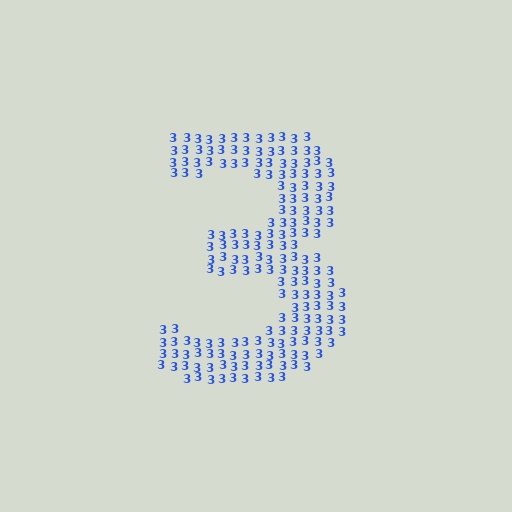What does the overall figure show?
The overall figure shows the digit 3.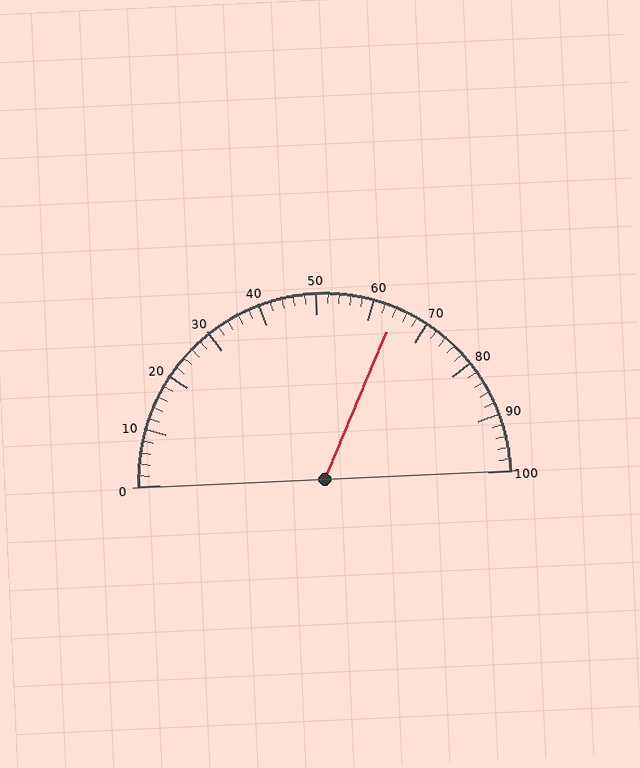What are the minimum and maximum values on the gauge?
The gauge ranges from 0 to 100.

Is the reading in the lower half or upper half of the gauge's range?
The reading is in the upper half of the range (0 to 100).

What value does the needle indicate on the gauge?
The needle indicates approximately 64.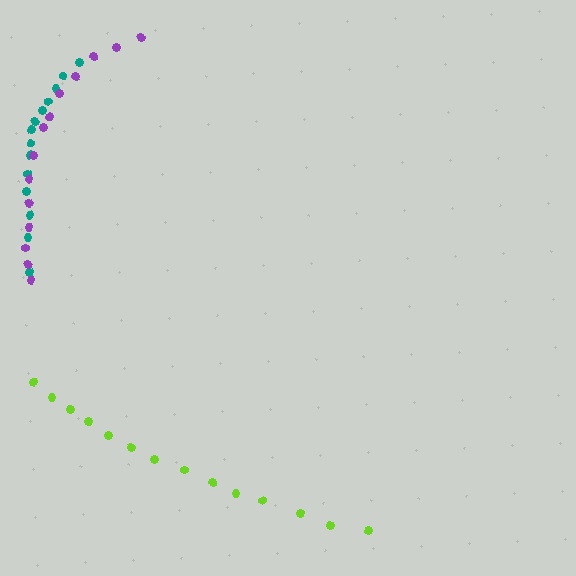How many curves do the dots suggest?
There are 3 distinct paths.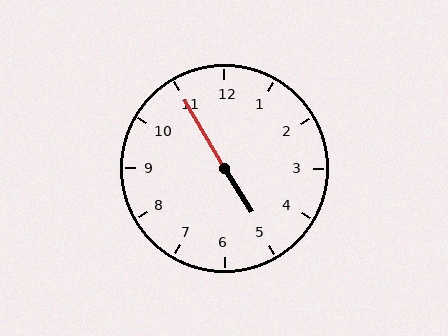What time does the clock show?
4:55.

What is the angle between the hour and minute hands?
Approximately 178 degrees.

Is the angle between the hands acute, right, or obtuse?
It is obtuse.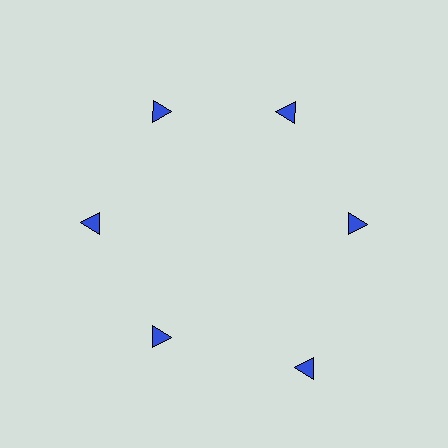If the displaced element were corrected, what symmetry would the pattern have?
It would have 6-fold rotational symmetry — the pattern would map onto itself every 60 degrees.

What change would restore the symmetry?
The symmetry would be restored by moving it inward, back onto the ring so that all 6 triangles sit at equal angles and equal distance from the center.